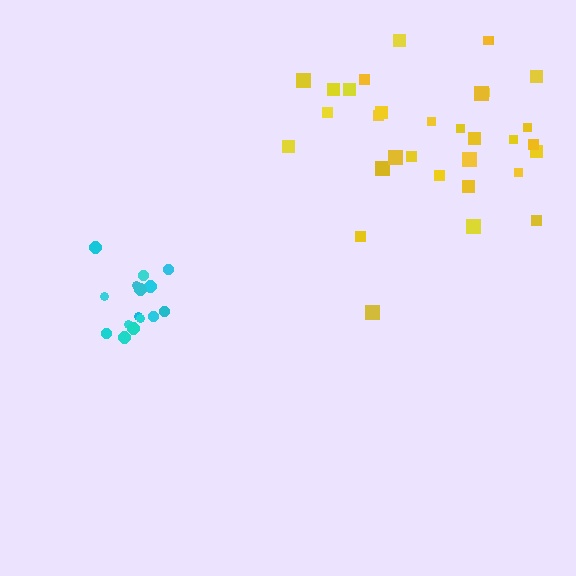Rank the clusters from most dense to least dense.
cyan, yellow.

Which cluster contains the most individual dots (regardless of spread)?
Yellow (32).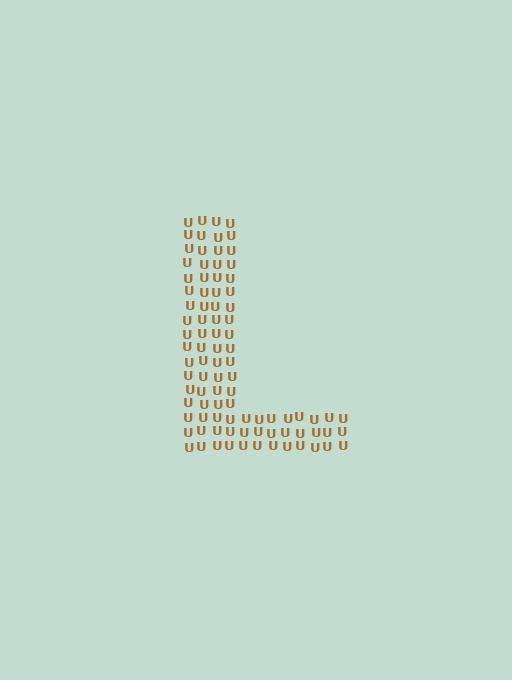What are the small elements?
The small elements are letter U's.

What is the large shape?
The large shape is the letter L.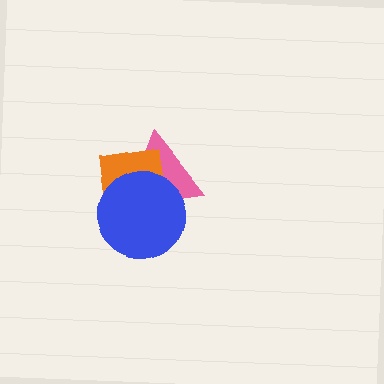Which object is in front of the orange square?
The blue circle is in front of the orange square.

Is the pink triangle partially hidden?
Yes, it is partially covered by another shape.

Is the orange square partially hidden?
Yes, it is partially covered by another shape.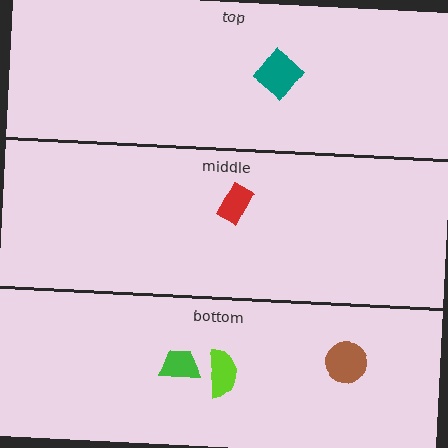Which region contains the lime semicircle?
The bottom region.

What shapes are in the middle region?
The red rectangle.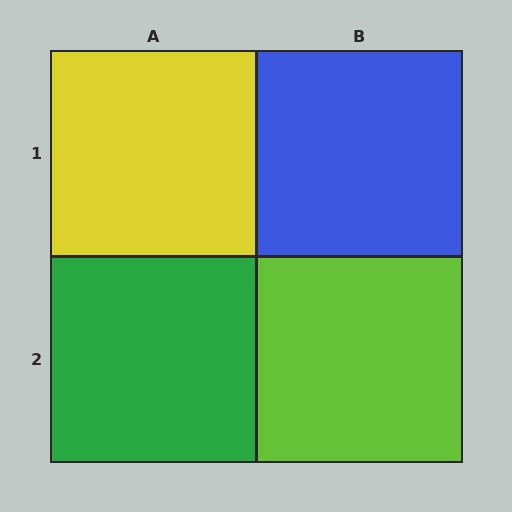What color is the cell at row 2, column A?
Green.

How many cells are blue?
1 cell is blue.